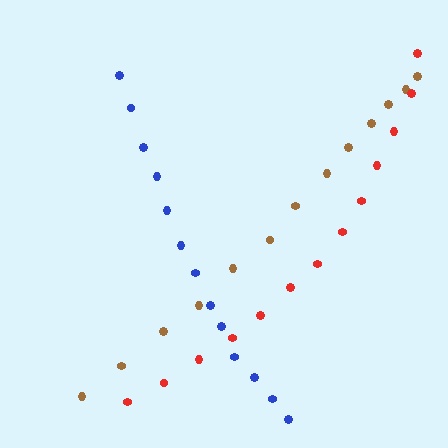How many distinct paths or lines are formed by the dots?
There are 3 distinct paths.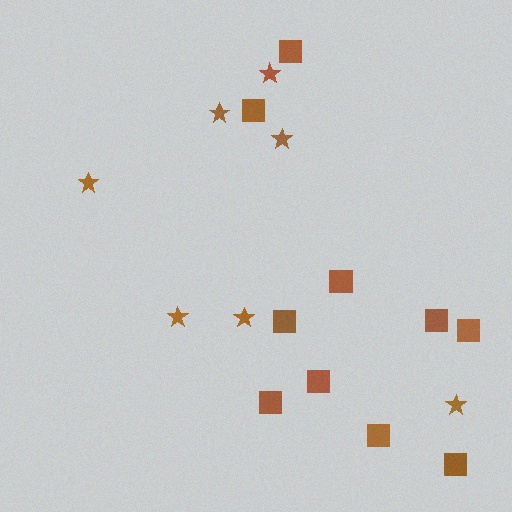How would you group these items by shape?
There are 2 groups: one group of stars (7) and one group of squares (10).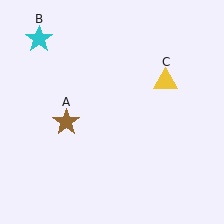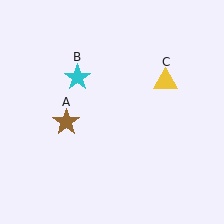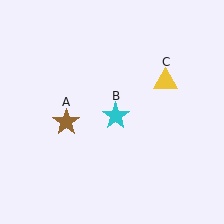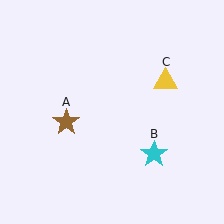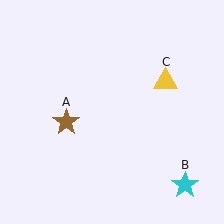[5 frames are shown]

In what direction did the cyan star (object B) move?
The cyan star (object B) moved down and to the right.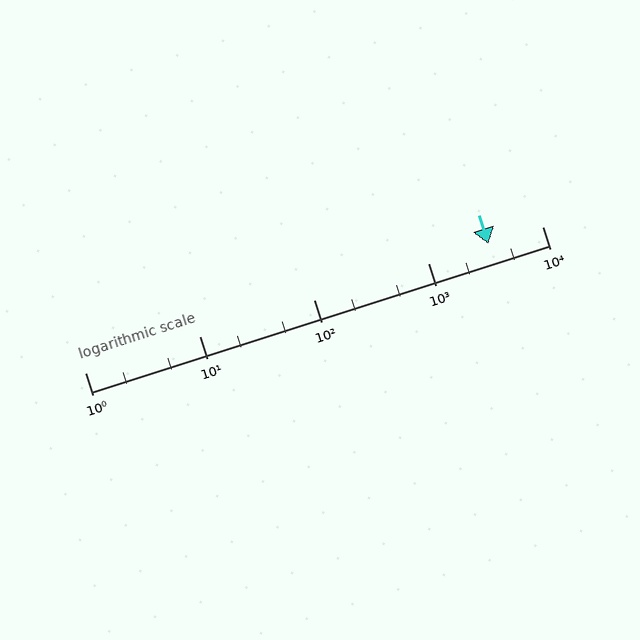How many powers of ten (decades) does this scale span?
The scale spans 4 decades, from 1 to 10000.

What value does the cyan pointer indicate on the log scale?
The pointer indicates approximately 3400.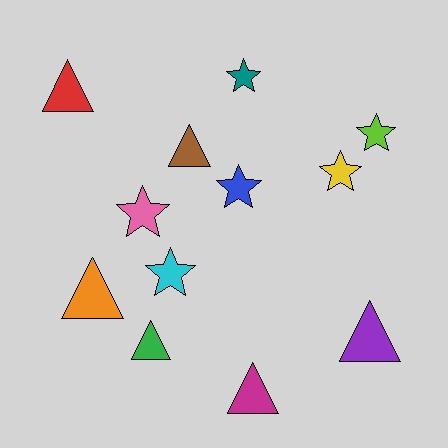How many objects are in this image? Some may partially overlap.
There are 12 objects.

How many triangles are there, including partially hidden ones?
There are 6 triangles.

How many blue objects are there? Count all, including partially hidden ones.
There is 1 blue object.